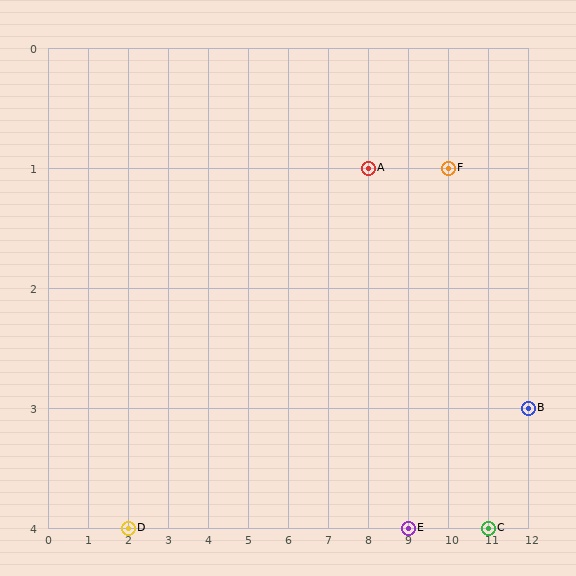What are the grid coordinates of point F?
Point F is at grid coordinates (10, 1).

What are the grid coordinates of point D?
Point D is at grid coordinates (2, 4).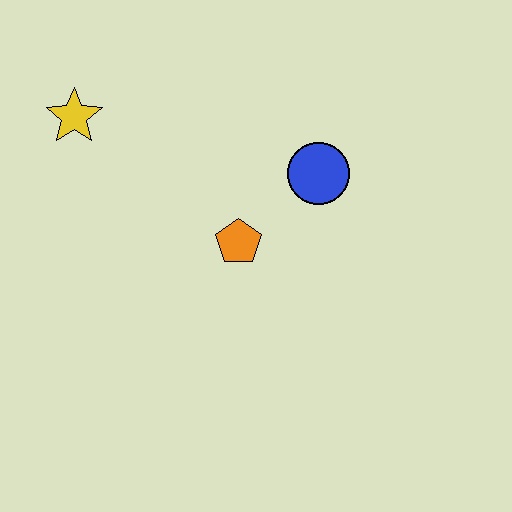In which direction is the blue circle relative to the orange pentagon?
The blue circle is to the right of the orange pentagon.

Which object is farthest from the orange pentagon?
The yellow star is farthest from the orange pentagon.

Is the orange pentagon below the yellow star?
Yes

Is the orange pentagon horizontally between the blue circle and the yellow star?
Yes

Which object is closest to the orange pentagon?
The blue circle is closest to the orange pentagon.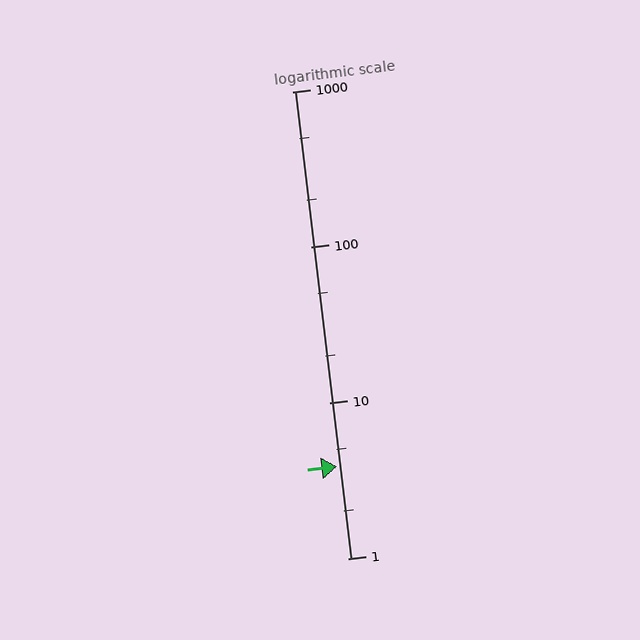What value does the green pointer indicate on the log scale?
The pointer indicates approximately 3.9.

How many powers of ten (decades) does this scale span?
The scale spans 3 decades, from 1 to 1000.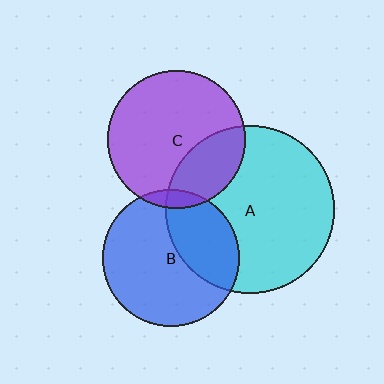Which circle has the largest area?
Circle A (cyan).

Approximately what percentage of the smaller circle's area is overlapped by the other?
Approximately 35%.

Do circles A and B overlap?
Yes.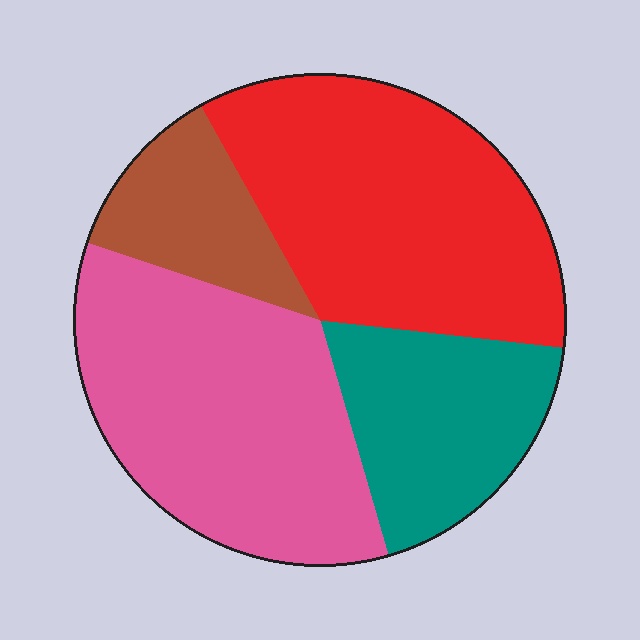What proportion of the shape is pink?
Pink covers roughly 35% of the shape.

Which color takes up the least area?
Brown, at roughly 10%.